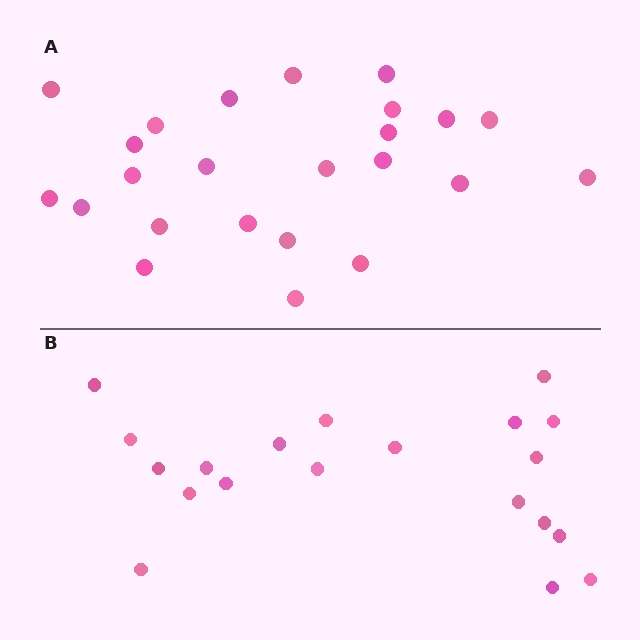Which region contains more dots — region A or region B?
Region A (the top region) has more dots.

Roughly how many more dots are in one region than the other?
Region A has about 4 more dots than region B.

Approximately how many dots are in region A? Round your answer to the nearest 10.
About 20 dots. (The exact count is 24, which rounds to 20.)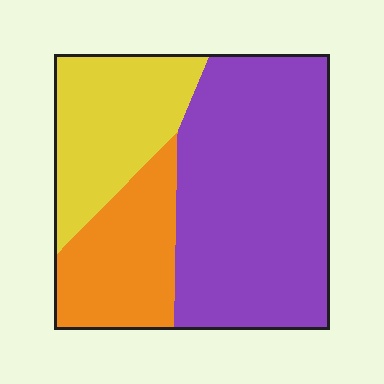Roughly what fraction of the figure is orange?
Orange takes up between a sixth and a third of the figure.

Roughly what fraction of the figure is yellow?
Yellow takes up about one quarter (1/4) of the figure.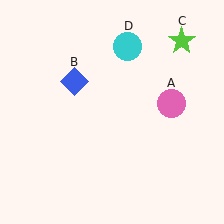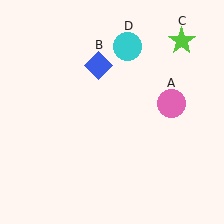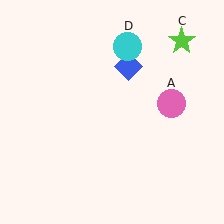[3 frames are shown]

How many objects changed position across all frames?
1 object changed position: blue diamond (object B).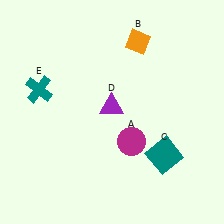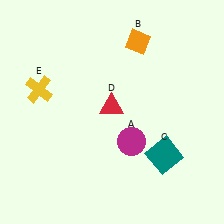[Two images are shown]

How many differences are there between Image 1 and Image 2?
There are 2 differences between the two images.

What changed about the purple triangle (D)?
In Image 1, D is purple. In Image 2, it changed to red.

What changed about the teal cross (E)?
In Image 1, E is teal. In Image 2, it changed to yellow.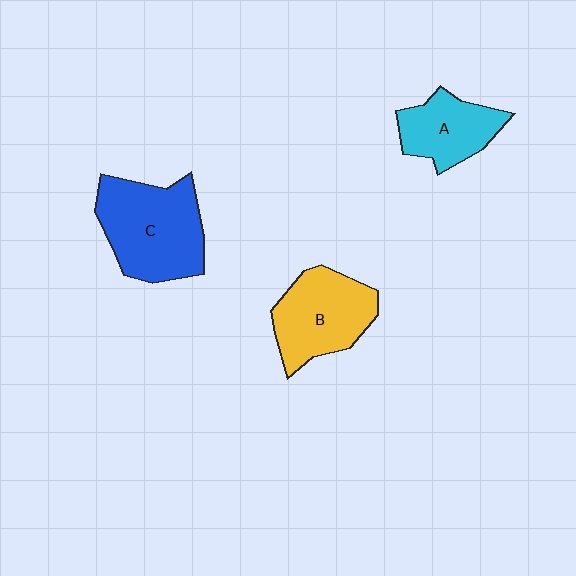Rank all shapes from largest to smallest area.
From largest to smallest: C (blue), B (yellow), A (cyan).